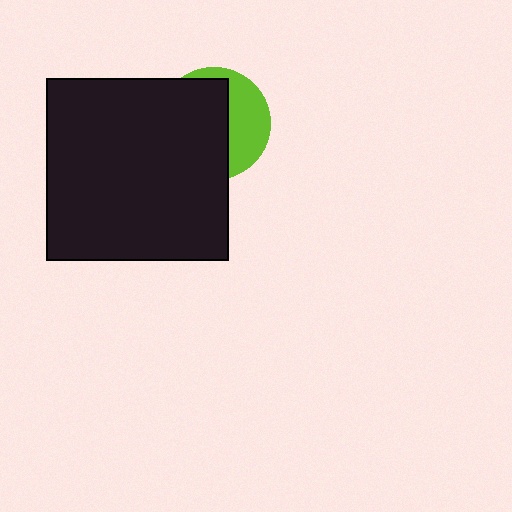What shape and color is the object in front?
The object in front is a black square.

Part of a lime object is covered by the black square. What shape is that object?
It is a circle.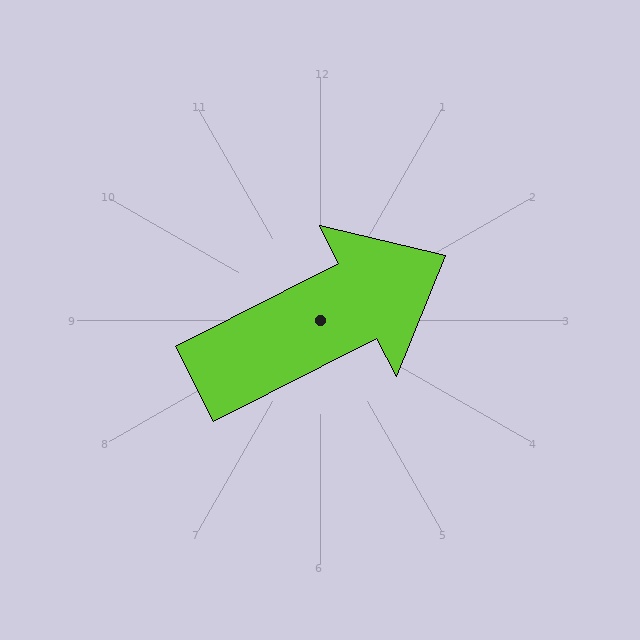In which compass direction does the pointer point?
Northeast.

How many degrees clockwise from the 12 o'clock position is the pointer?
Approximately 63 degrees.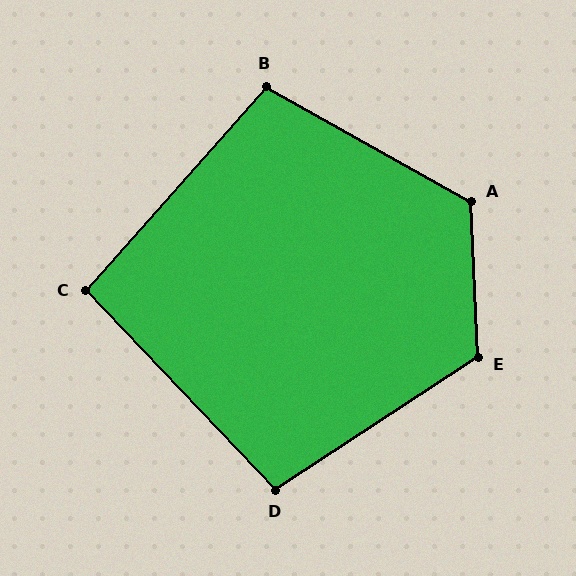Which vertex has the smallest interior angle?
C, at approximately 95 degrees.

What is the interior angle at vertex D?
Approximately 100 degrees (obtuse).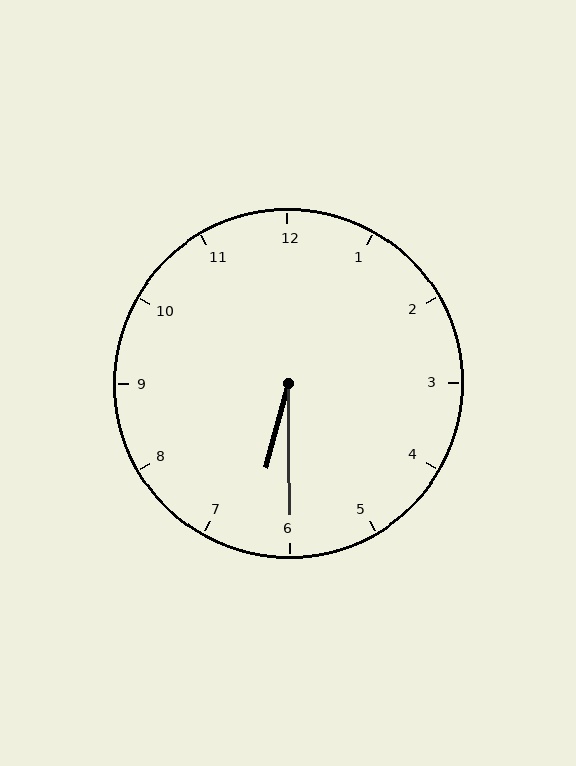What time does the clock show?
6:30.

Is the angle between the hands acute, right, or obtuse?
It is acute.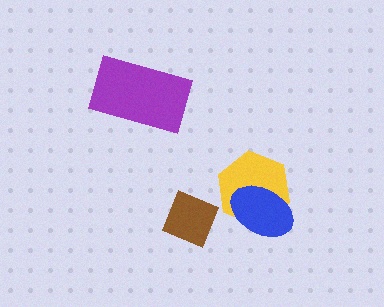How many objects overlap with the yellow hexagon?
1 object overlaps with the yellow hexagon.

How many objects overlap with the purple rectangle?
0 objects overlap with the purple rectangle.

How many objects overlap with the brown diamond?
0 objects overlap with the brown diamond.